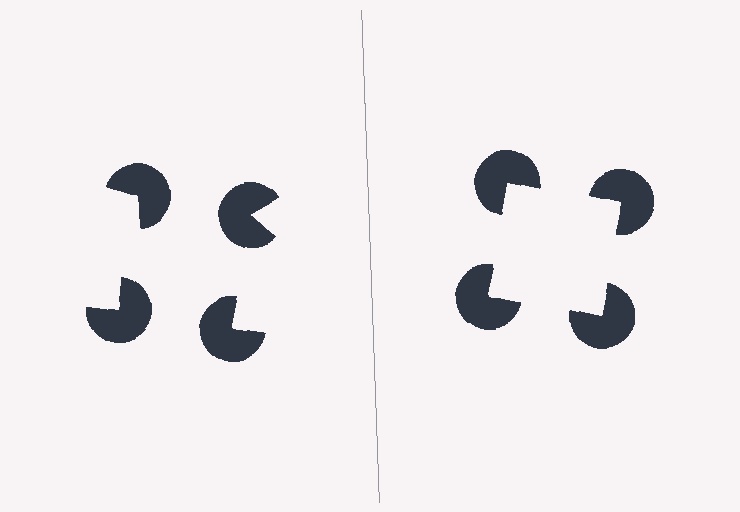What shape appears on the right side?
An illusory square.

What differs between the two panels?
The pac-man discs are positioned identically on both sides; only the wedge orientations differ. On the right they align to a square; on the left they are misaligned.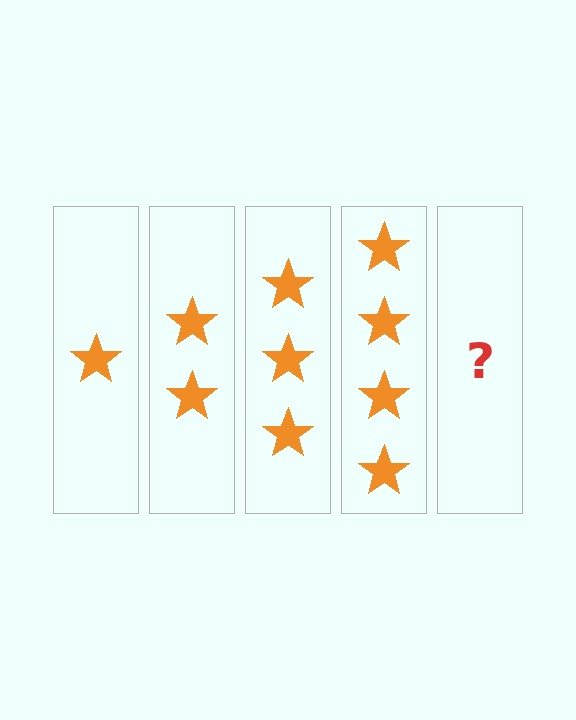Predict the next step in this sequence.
The next step is 5 stars.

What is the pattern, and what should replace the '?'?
The pattern is that each step adds one more star. The '?' should be 5 stars.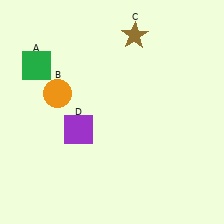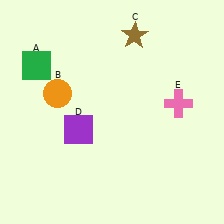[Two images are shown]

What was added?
A pink cross (E) was added in Image 2.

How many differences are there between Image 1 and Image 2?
There is 1 difference between the two images.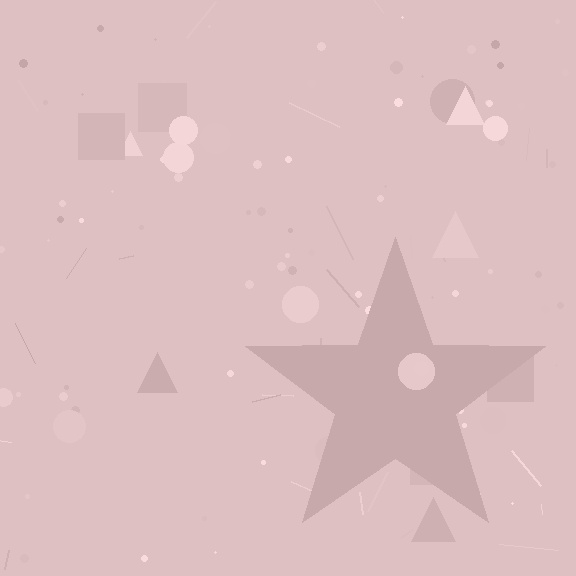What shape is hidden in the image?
A star is hidden in the image.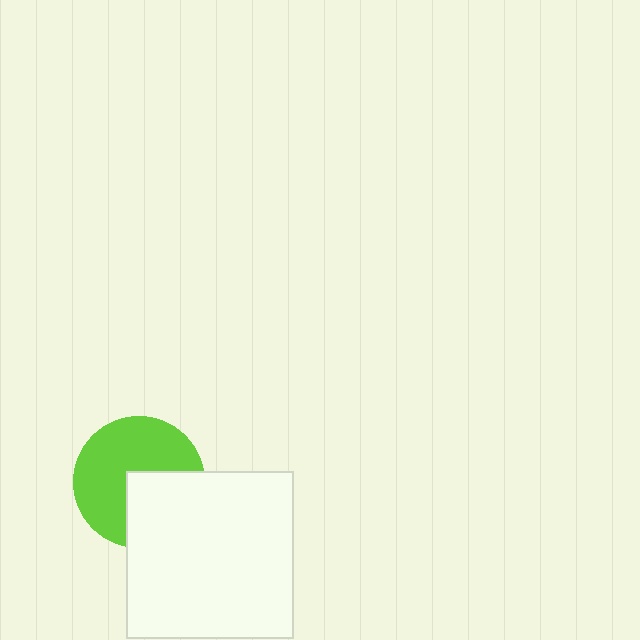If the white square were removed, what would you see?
You would see the complete lime circle.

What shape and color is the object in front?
The object in front is a white square.